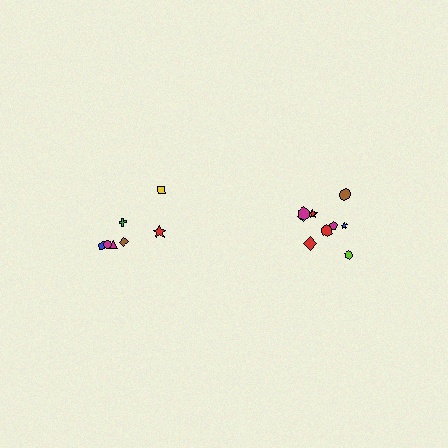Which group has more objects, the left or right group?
The right group.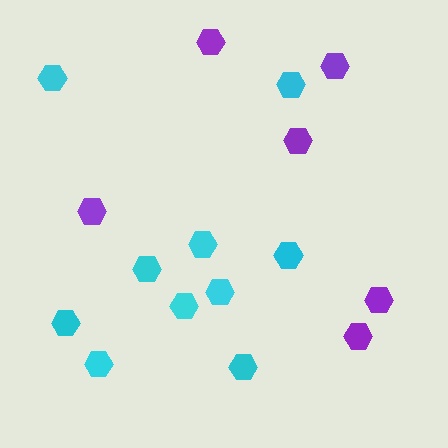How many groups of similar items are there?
There are 2 groups: one group of purple hexagons (6) and one group of cyan hexagons (10).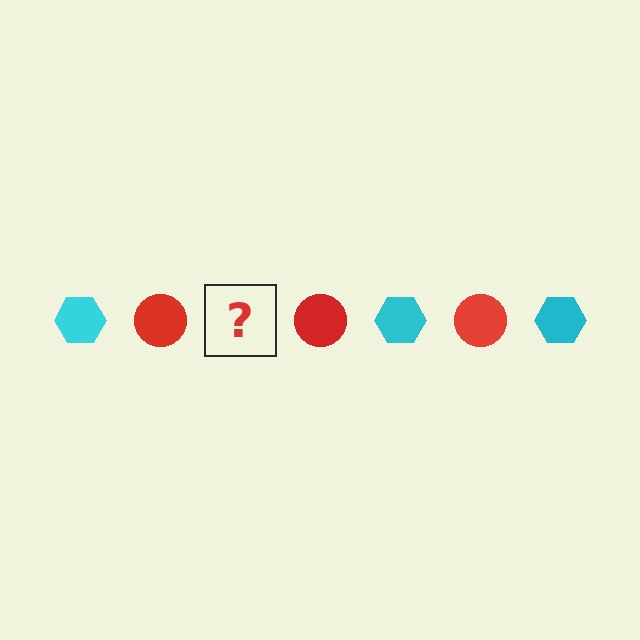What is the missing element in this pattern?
The missing element is a cyan hexagon.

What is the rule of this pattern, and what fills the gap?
The rule is that the pattern alternates between cyan hexagon and red circle. The gap should be filled with a cyan hexagon.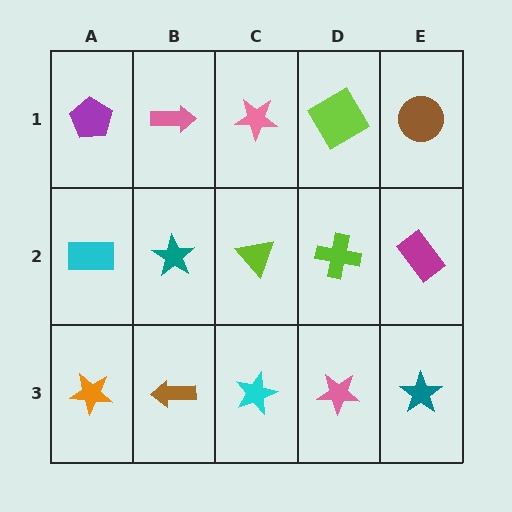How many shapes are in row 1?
5 shapes.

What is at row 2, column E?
A magenta rectangle.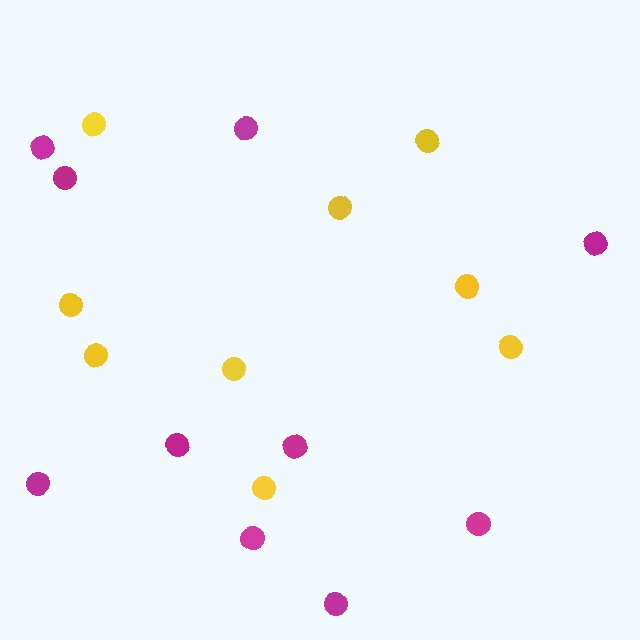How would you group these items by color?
There are 2 groups: one group of yellow circles (9) and one group of magenta circles (10).